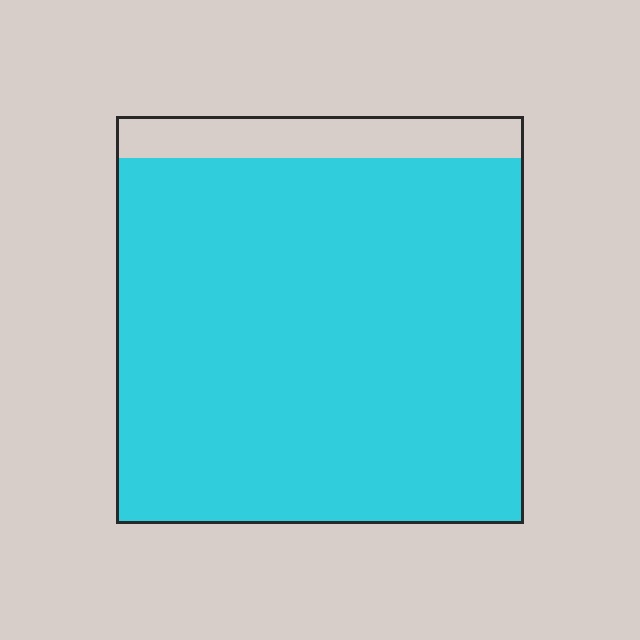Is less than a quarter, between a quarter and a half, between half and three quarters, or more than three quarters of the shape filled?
More than three quarters.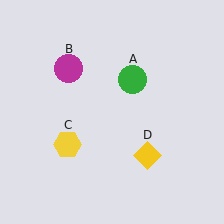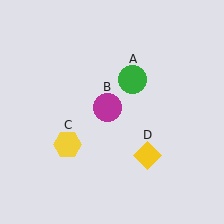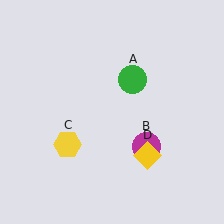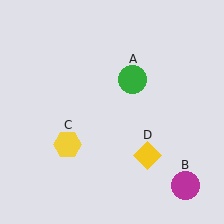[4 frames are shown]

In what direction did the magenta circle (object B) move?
The magenta circle (object B) moved down and to the right.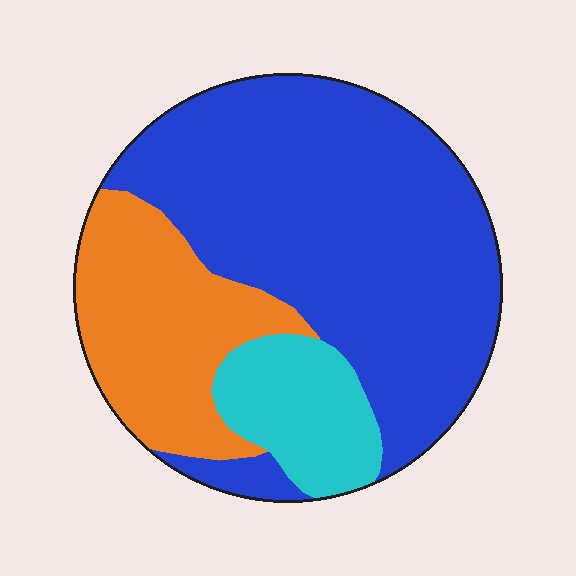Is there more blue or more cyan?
Blue.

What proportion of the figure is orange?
Orange covers 24% of the figure.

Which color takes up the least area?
Cyan, at roughly 15%.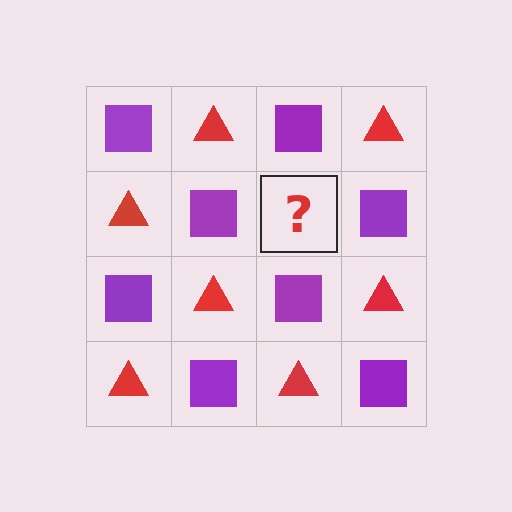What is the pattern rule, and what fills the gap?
The rule is that it alternates purple square and red triangle in a checkerboard pattern. The gap should be filled with a red triangle.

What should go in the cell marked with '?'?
The missing cell should contain a red triangle.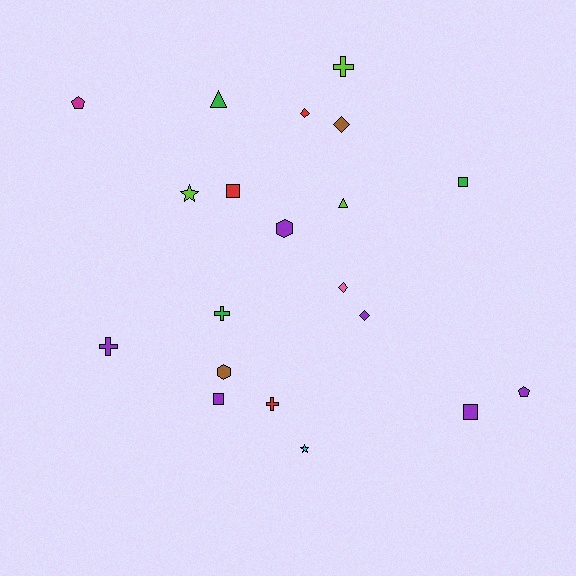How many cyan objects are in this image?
There is 1 cyan object.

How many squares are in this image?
There are 4 squares.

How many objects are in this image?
There are 20 objects.